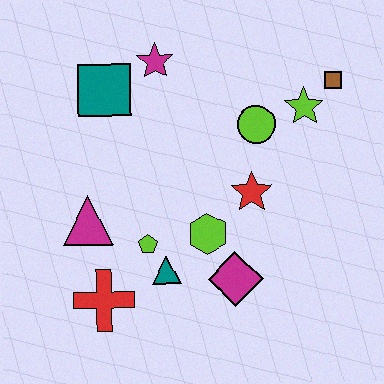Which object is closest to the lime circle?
The lime star is closest to the lime circle.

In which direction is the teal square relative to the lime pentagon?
The teal square is above the lime pentagon.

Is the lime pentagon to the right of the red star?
No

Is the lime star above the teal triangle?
Yes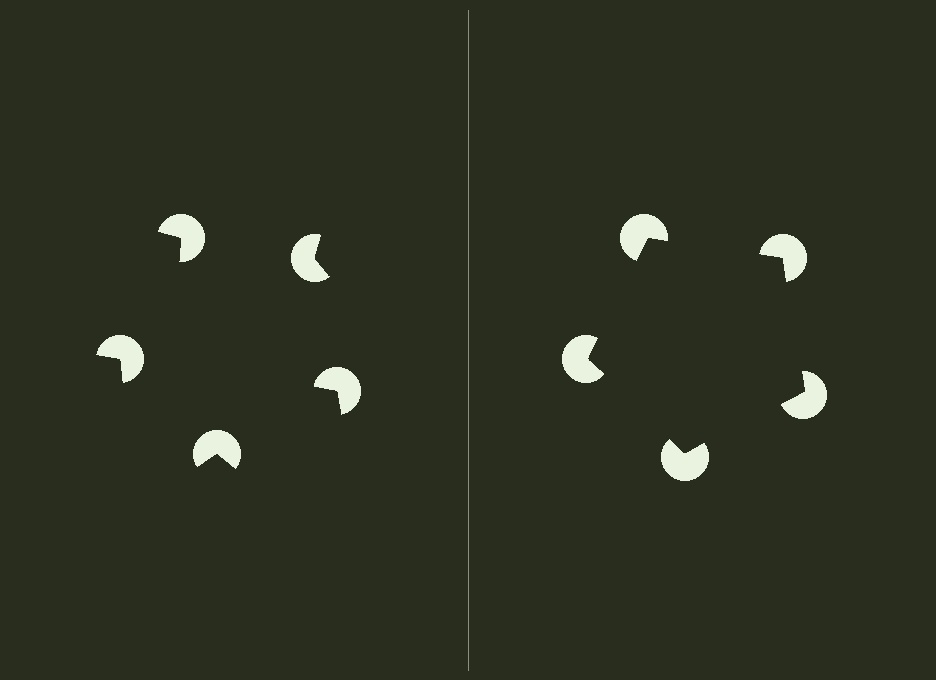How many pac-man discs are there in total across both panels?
10 — 5 on each side.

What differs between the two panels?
The pac-man discs are positioned identically on both sides; only the wedge orientations differ. On the right they align to a pentagon; on the left they are misaligned.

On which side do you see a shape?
An illusory pentagon appears on the right side. On the left side the wedge cuts are rotated, so no coherent shape forms.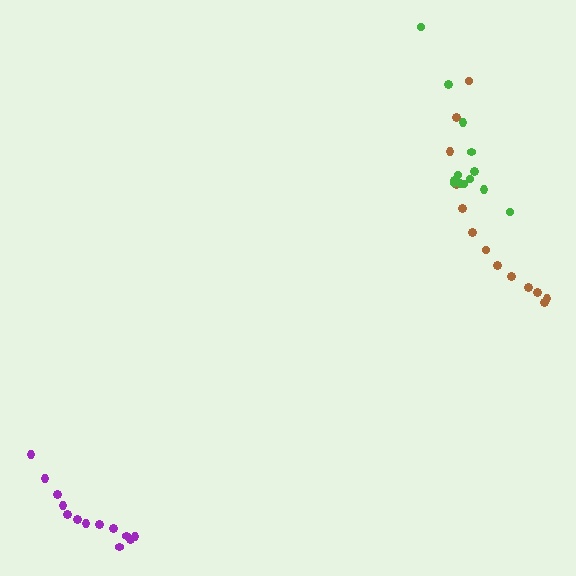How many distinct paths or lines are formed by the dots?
There are 3 distinct paths.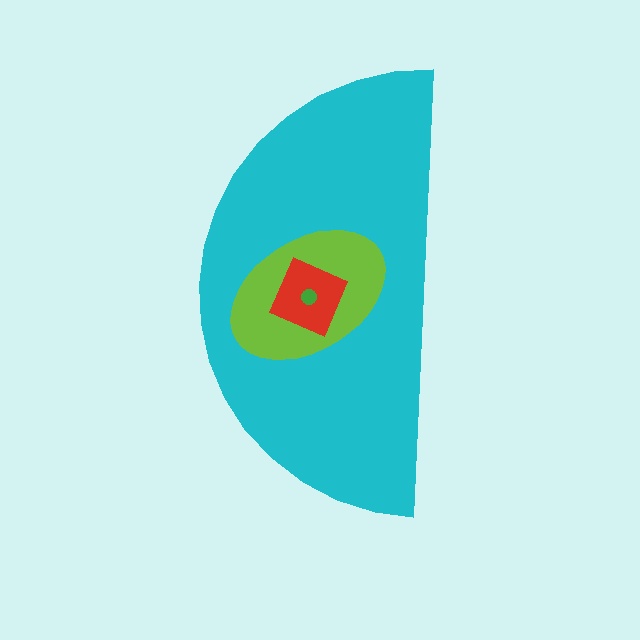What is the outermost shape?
The cyan semicircle.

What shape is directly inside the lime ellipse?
The red square.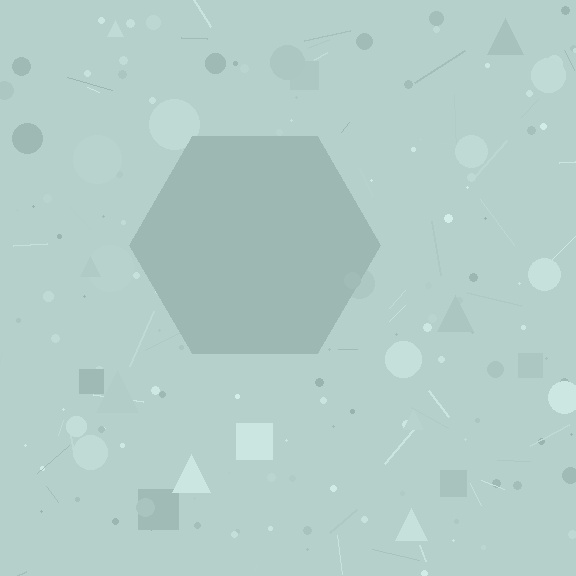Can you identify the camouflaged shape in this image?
The camouflaged shape is a hexagon.